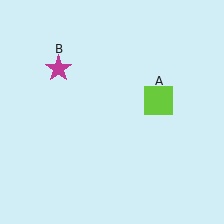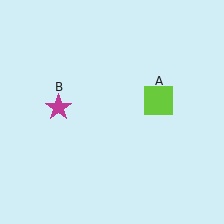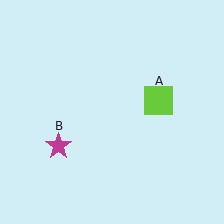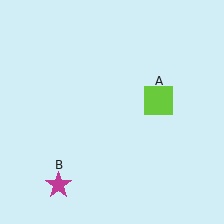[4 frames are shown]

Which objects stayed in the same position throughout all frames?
Lime square (object A) remained stationary.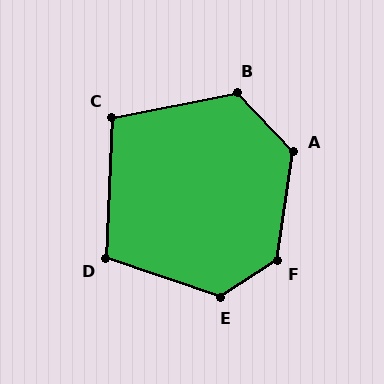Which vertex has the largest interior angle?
F, at approximately 132 degrees.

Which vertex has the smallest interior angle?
C, at approximately 104 degrees.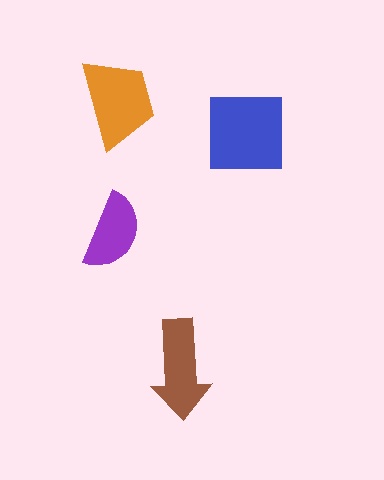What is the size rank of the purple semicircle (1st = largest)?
4th.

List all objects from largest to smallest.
The blue square, the orange trapezoid, the brown arrow, the purple semicircle.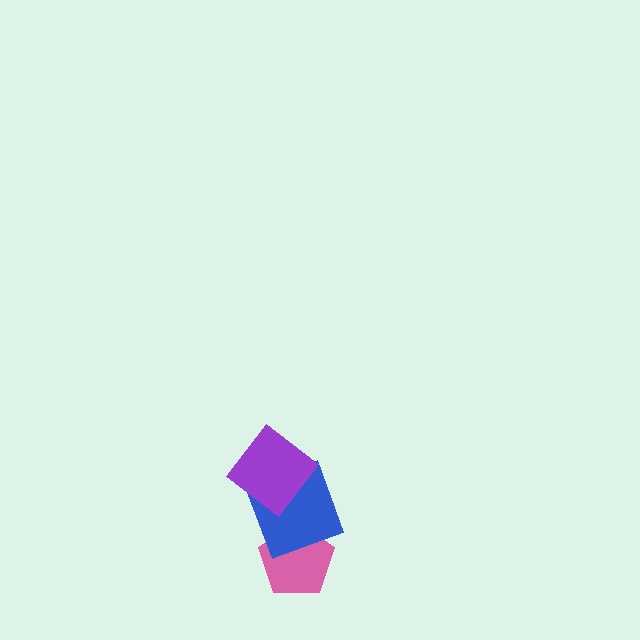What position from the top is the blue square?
The blue square is 2nd from the top.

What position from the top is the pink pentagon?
The pink pentagon is 3rd from the top.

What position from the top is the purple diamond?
The purple diamond is 1st from the top.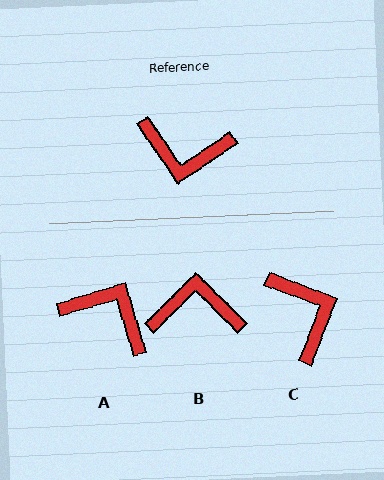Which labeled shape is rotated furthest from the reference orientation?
B, about 169 degrees away.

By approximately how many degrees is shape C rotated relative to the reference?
Approximately 125 degrees counter-clockwise.